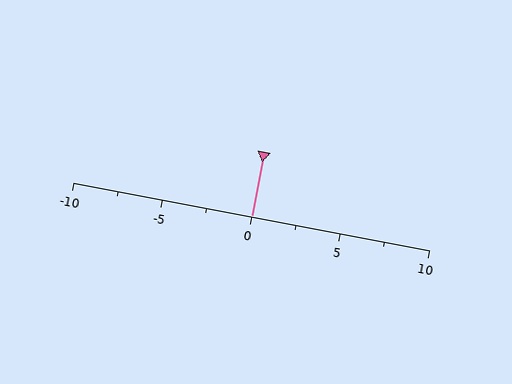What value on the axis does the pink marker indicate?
The marker indicates approximately 0.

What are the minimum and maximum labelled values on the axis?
The axis runs from -10 to 10.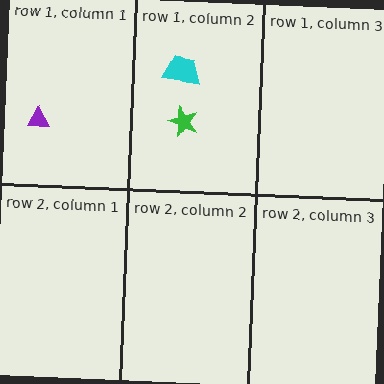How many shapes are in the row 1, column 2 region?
2.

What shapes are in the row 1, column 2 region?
The cyan trapezoid, the green star.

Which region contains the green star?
The row 1, column 2 region.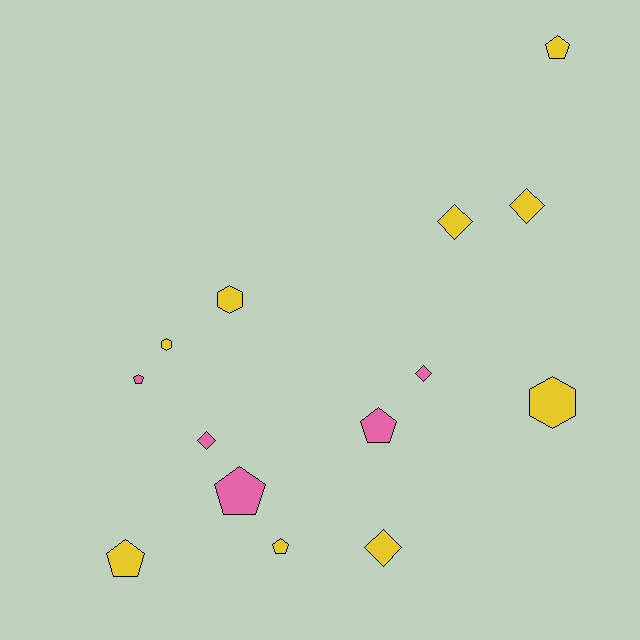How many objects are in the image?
There are 14 objects.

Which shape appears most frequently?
Pentagon, with 6 objects.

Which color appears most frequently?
Yellow, with 9 objects.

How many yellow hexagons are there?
There are 3 yellow hexagons.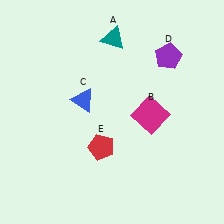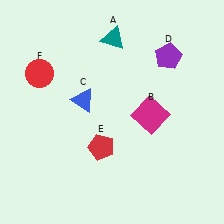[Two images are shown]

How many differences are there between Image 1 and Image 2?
There is 1 difference between the two images.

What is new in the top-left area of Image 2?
A red circle (F) was added in the top-left area of Image 2.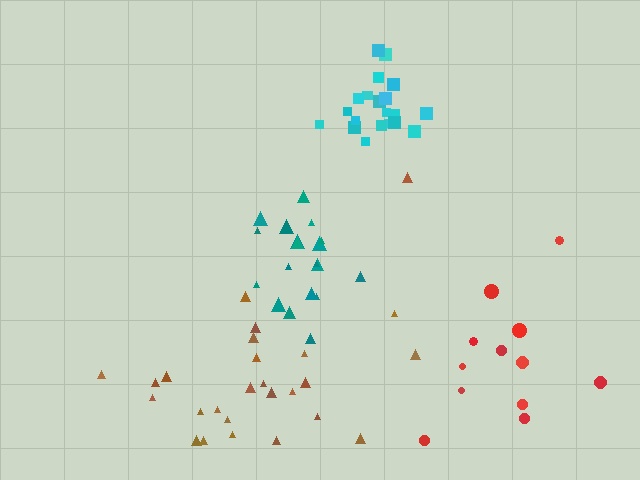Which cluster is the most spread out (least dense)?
Red.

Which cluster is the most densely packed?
Cyan.